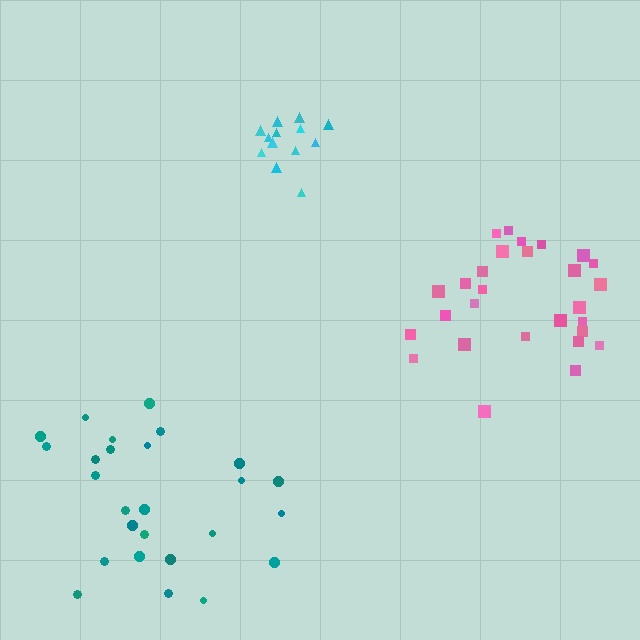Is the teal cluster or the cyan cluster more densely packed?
Cyan.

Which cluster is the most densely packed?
Cyan.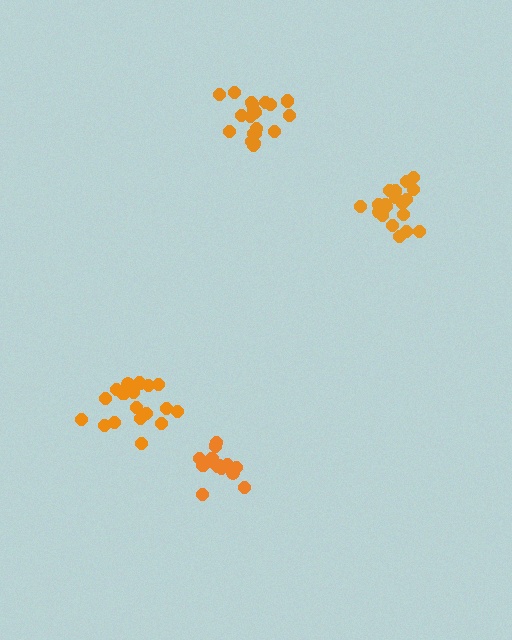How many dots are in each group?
Group 1: 20 dots, Group 2: 15 dots, Group 3: 21 dots, Group 4: 19 dots (75 total).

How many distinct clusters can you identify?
There are 4 distinct clusters.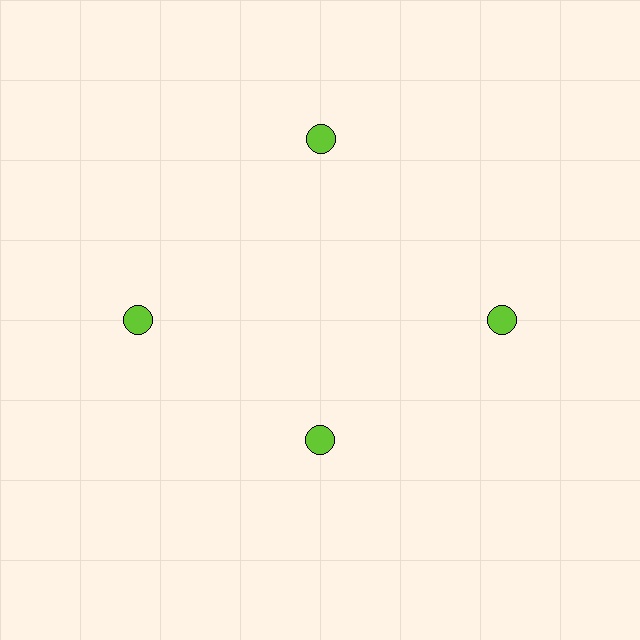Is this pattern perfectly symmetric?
No. The 4 lime circles are arranged in a ring, but one element near the 6 o'clock position is pulled inward toward the center, breaking the 4-fold rotational symmetry.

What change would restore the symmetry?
The symmetry would be restored by moving it outward, back onto the ring so that all 4 circles sit at equal angles and equal distance from the center.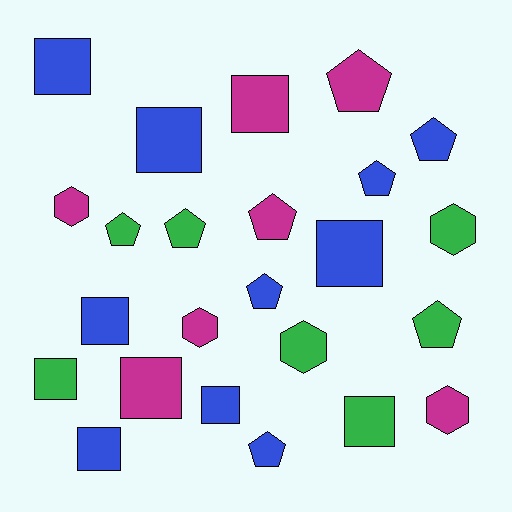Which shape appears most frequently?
Square, with 10 objects.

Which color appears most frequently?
Blue, with 10 objects.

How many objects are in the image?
There are 24 objects.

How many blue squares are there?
There are 6 blue squares.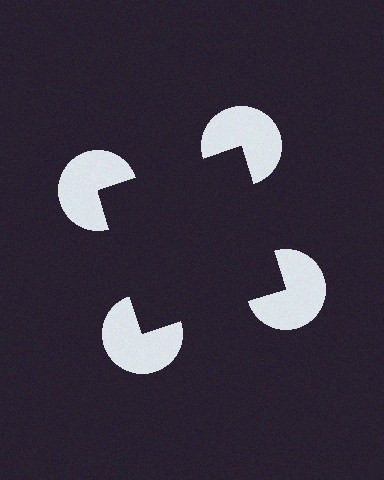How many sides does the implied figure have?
4 sides.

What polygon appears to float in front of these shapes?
An illusory square — its edges are inferred from the aligned wedge cuts in the pac-man discs, not physically drawn.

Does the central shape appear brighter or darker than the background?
It typically appears slightly darker than the background, even though no actual brightness change is drawn.